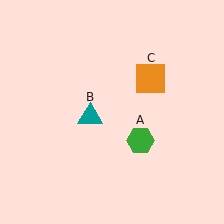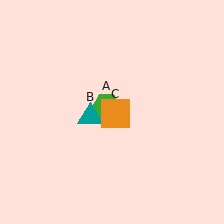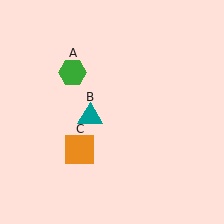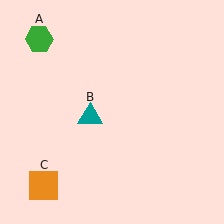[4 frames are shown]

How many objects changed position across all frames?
2 objects changed position: green hexagon (object A), orange square (object C).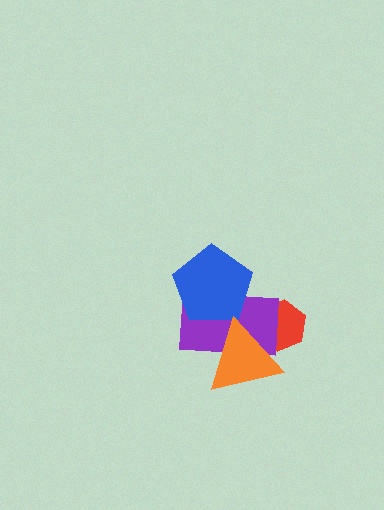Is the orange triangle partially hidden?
No, no other shape covers it.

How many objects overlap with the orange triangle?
2 objects overlap with the orange triangle.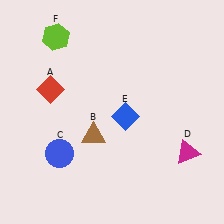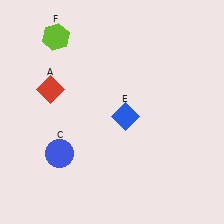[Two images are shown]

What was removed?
The brown triangle (B), the magenta triangle (D) were removed in Image 2.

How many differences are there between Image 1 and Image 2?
There are 2 differences between the two images.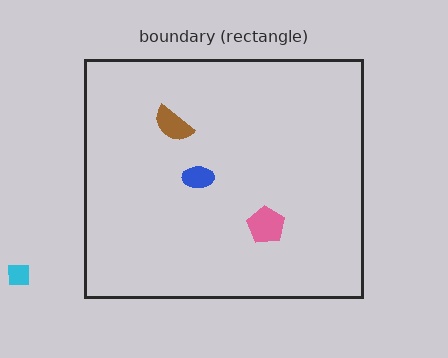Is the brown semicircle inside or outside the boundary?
Inside.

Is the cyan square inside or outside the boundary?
Outside.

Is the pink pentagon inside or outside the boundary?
Inside.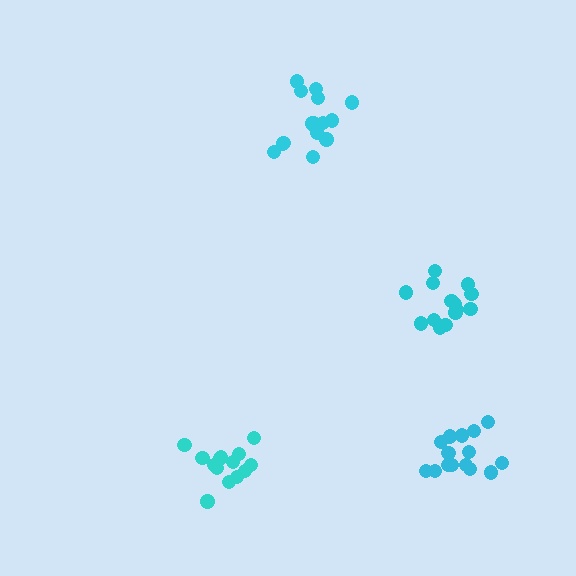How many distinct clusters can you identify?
There are 4 distinct clusters.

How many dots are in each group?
Group 1: 17 dots, Group 2: 14 dots, Group 3: 15 dots, Group 4: 14 dots (60 total).